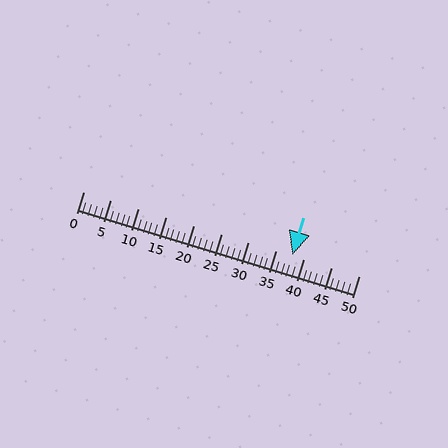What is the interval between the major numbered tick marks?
The major tick marks are spaced 5 units apart.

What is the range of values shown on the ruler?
The ruler shows values from 0 to 50.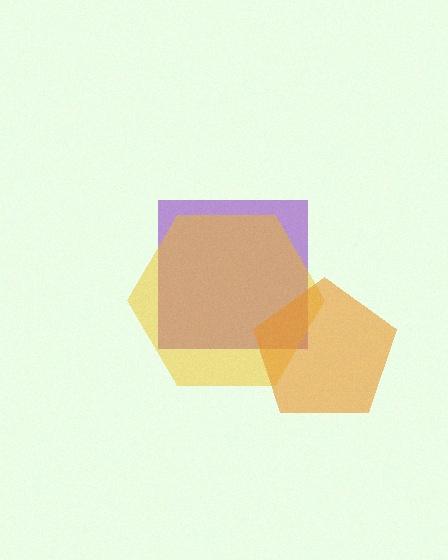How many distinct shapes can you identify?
There are 3 distinct shapes: a purple square, a yellow hexagon, an orange pentagon.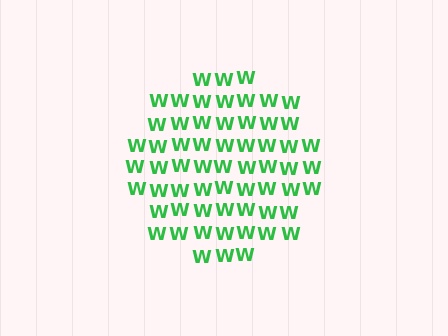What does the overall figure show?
The overall figure shows a circle.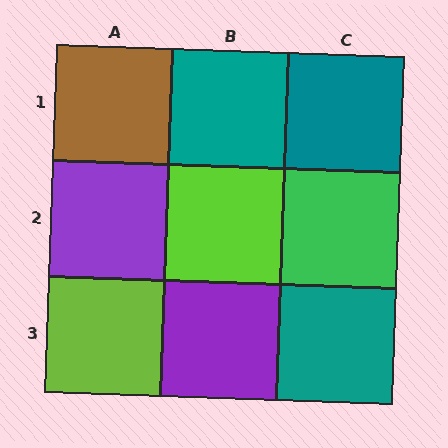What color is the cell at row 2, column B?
Lime.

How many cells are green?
1 cell is green.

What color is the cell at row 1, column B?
Teal.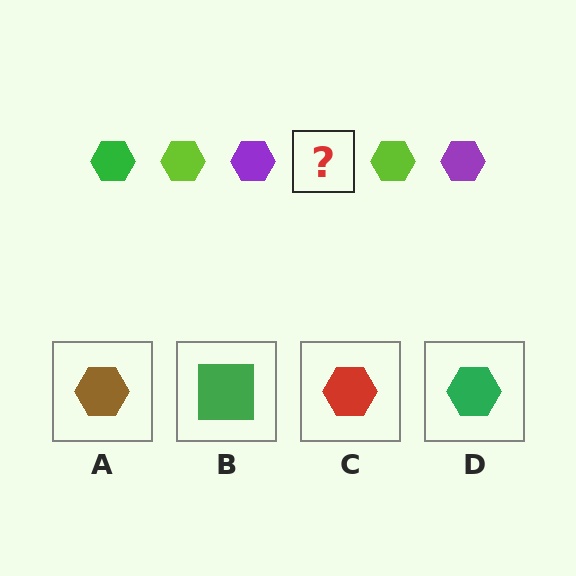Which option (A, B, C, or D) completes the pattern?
D.